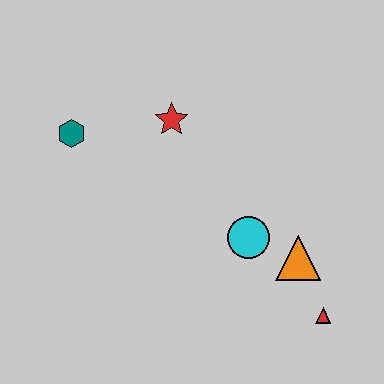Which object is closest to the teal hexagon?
The red star is closest to the teal hexagon.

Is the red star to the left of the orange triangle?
Yes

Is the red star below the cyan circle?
No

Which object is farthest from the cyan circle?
The teal hexagon is farthest from the cyan circle.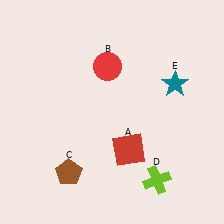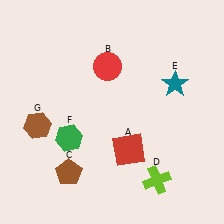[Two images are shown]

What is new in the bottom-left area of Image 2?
A green hexagon (F) was added in the bottom-left area of Image 2.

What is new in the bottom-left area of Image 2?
A brown hexagon (G) was added in the bottom-left area of Image 2.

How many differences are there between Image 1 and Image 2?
There are 2 differences between the two images.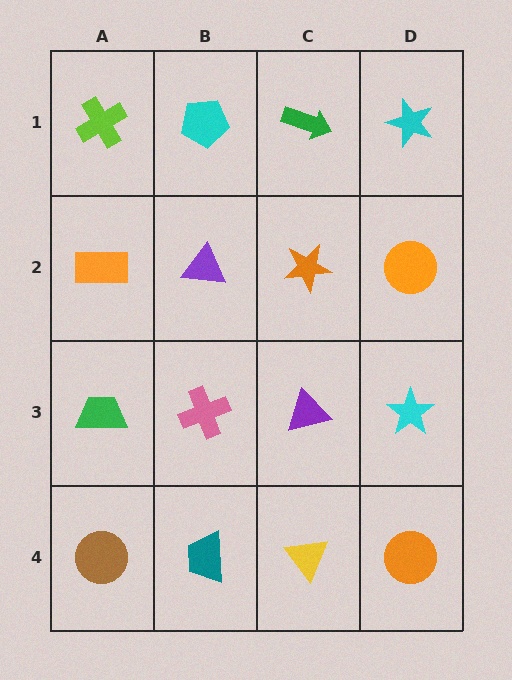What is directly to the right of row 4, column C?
An orange circle.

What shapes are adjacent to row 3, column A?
An orange rectangle (row 2, column A), a brown circle (row 4, column A), a pink cross (row 3, column B).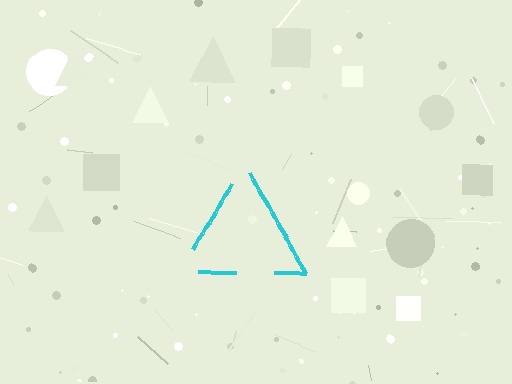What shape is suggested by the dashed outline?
The dashed outline suggests a triangle.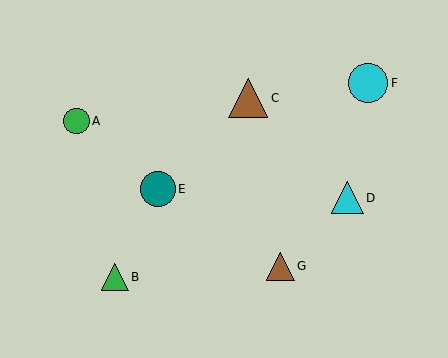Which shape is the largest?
The brown triangle (labeled C) is the largest.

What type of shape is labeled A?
Shape A is a green circle.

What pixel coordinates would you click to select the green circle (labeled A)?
Click at (76, 121) to select the green circle A.